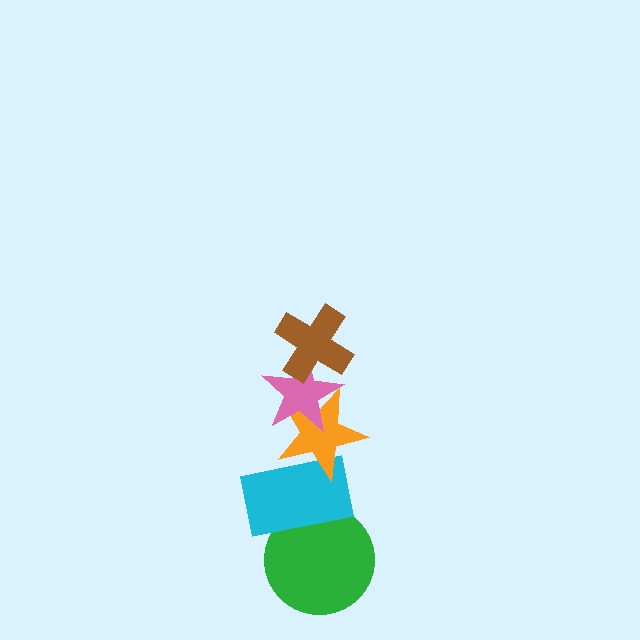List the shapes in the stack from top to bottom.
From top to bottom: the brown cross, the pink star, the orange star, the cyan rectangle, the green circle.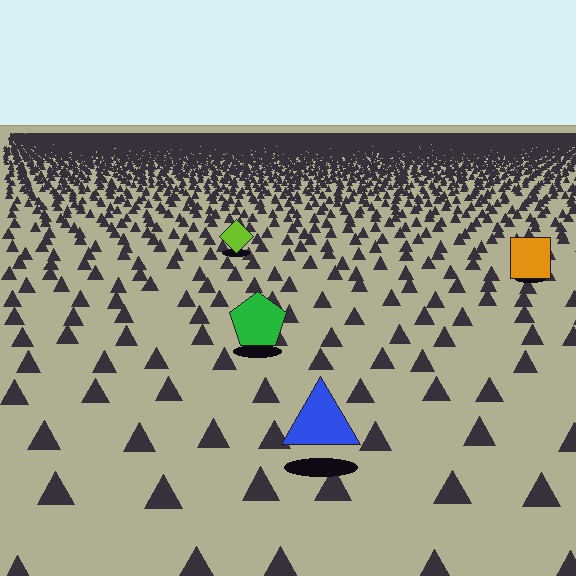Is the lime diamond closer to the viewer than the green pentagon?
No. The green pentagon is closer — you can tell from the texture gradient: the ground texture is coarser near it.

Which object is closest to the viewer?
The blue triangle is closest. The texture marks near it are larger and more spread out.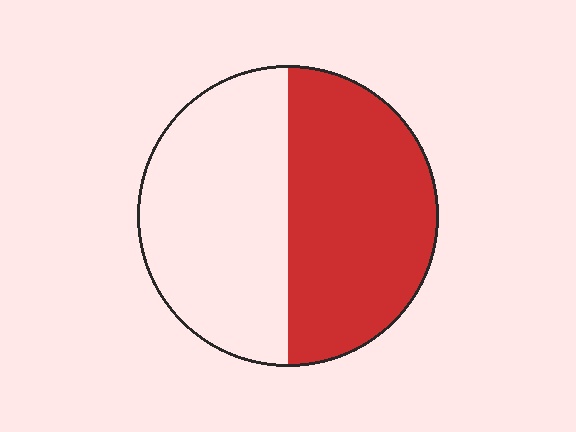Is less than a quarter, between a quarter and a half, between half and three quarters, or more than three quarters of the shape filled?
Between half and three quarters.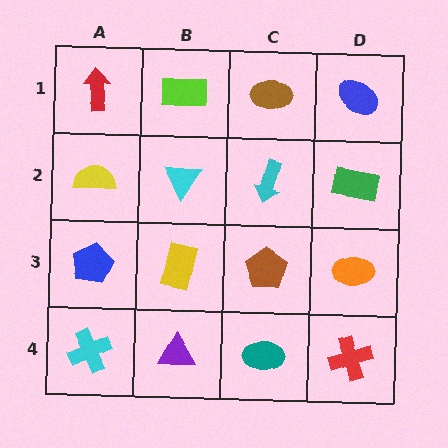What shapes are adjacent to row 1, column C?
A cyan arrow (row 2, column C), a lime rectangle (row 1, column B), a blue ellipse (row 1, column D).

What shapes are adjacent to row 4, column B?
A yellow rectangle (row 3, column B), a cyan cross (row 4, column A), a teal ellipse (row 4, column C).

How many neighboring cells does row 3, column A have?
3.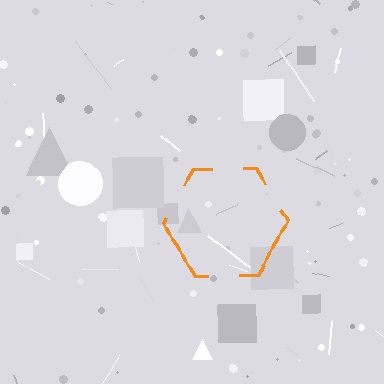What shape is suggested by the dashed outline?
The dashed outline suggests a hexagon.